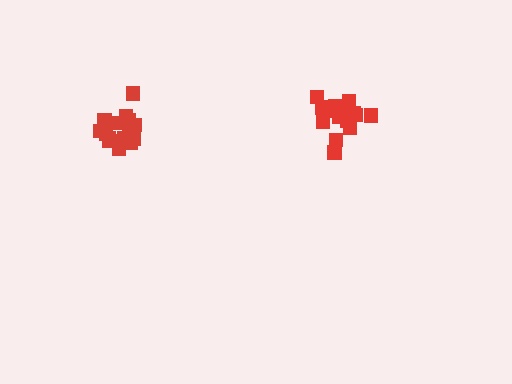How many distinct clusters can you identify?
There are 2 distinct clusters.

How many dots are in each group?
Group 1: 16 dots, Group 2: 16 dots (32 total).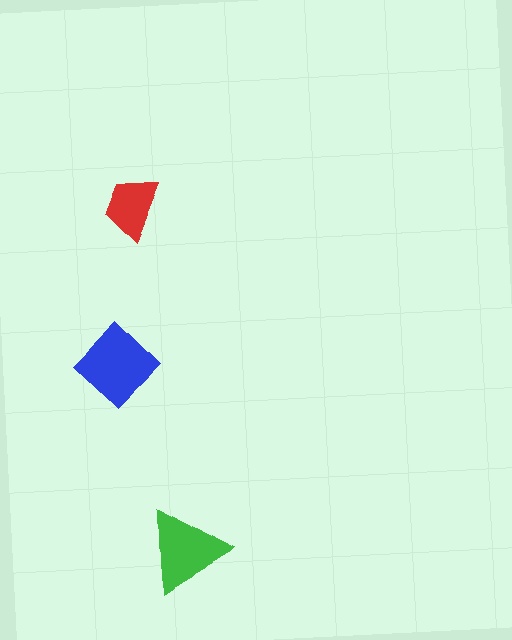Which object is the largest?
The blue diamond.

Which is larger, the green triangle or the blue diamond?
The blue diamond.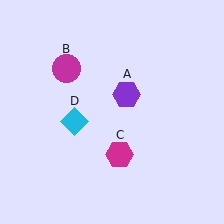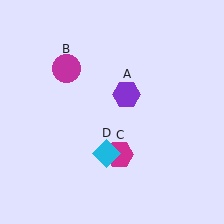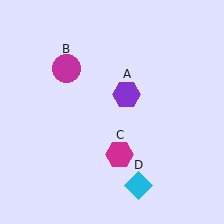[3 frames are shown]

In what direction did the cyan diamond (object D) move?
The cyan diamond (object D) moved down and to the right.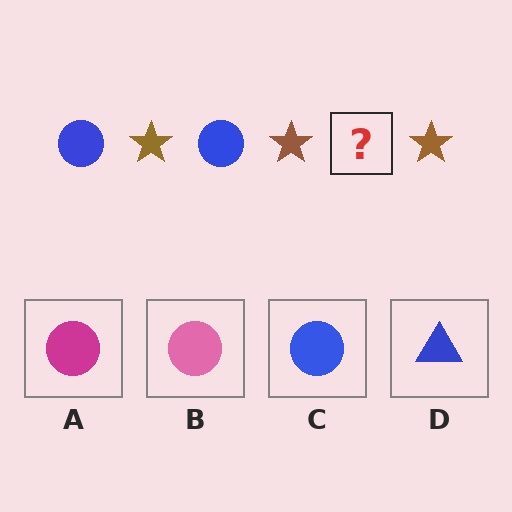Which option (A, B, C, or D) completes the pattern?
C.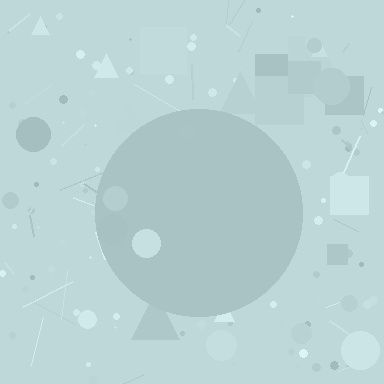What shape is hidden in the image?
A circle is hidden in the image.